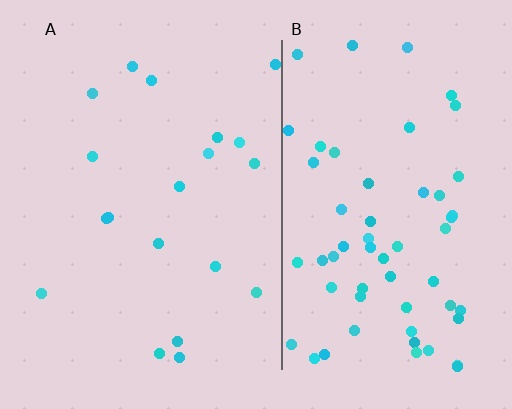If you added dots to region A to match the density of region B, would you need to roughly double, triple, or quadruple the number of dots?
Approximately triple.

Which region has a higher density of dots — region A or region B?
B (the right).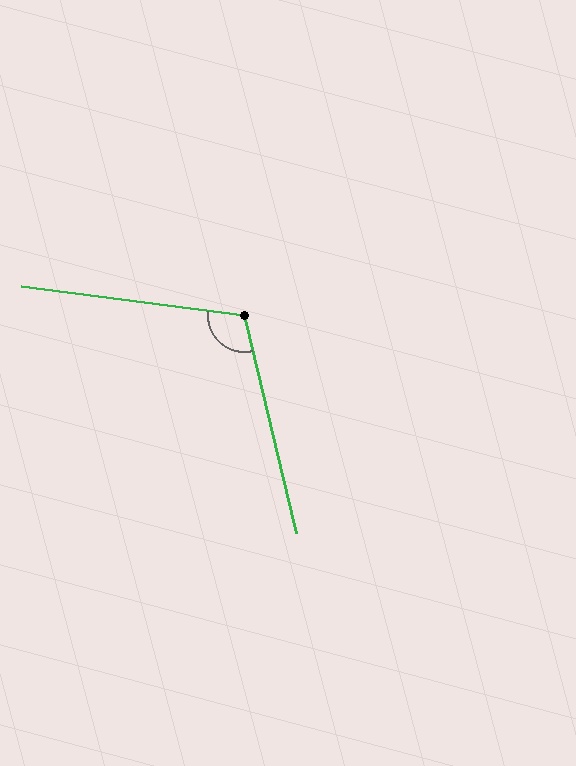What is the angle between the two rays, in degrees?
Approximately 111 degrees.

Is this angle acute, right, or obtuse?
It is obtuse.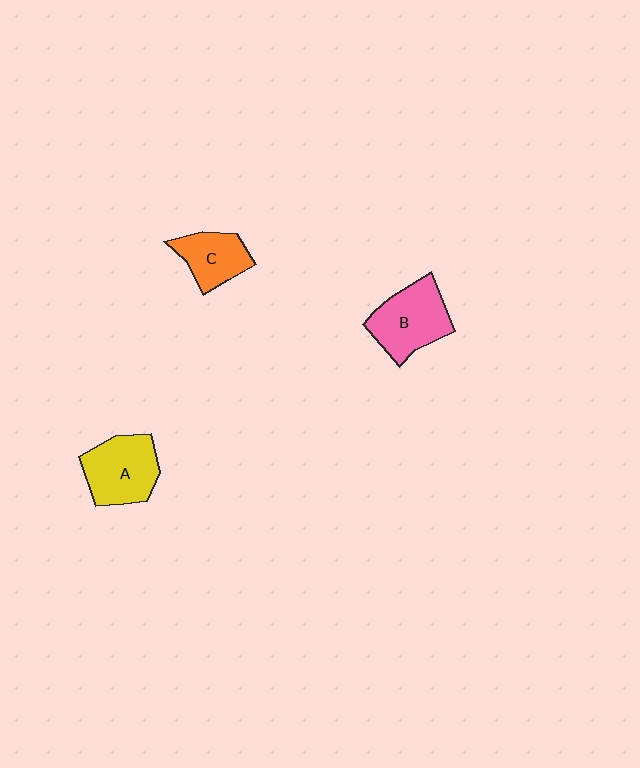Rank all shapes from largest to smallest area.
From largest to smallest: B (pink), A (yellow), C (orange).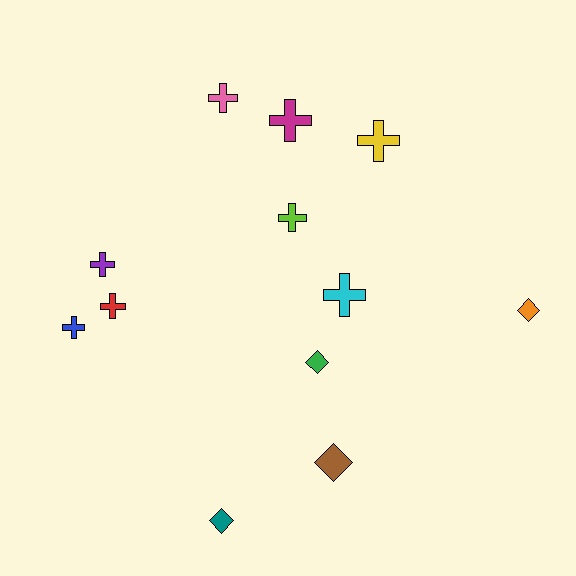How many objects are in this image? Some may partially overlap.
There are 12 objects.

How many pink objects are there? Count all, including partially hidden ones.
There is 1 pink object.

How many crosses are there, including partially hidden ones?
There are 8 crosses.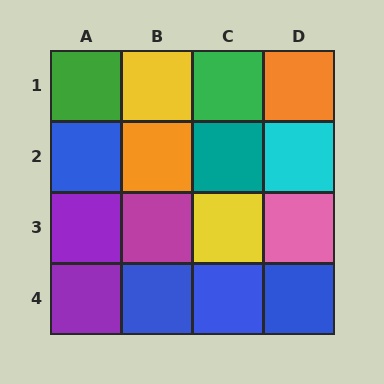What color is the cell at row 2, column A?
Blue.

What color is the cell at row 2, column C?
Teal.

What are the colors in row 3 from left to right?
Purple, magenta, yellow, pink.